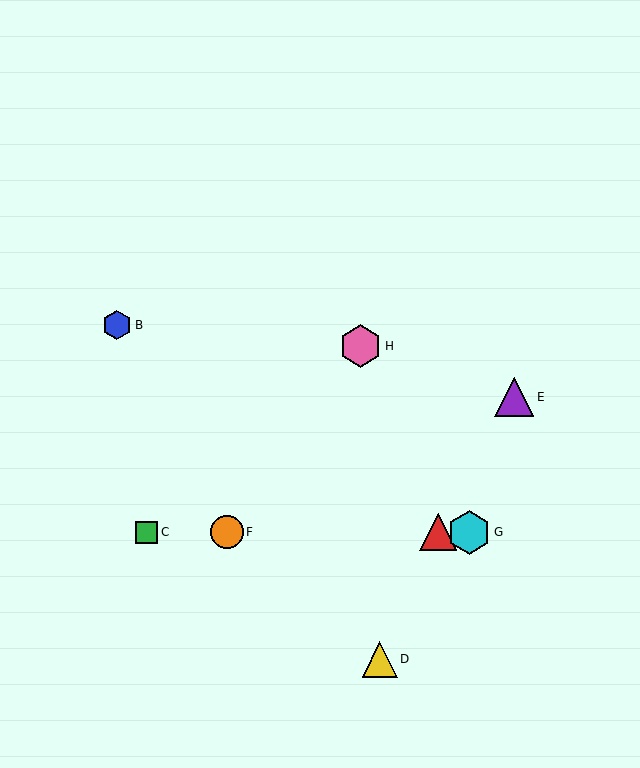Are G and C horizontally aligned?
Yes, both are at y≈532.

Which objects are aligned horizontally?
Objects A, C, F, G are aligned horizontally.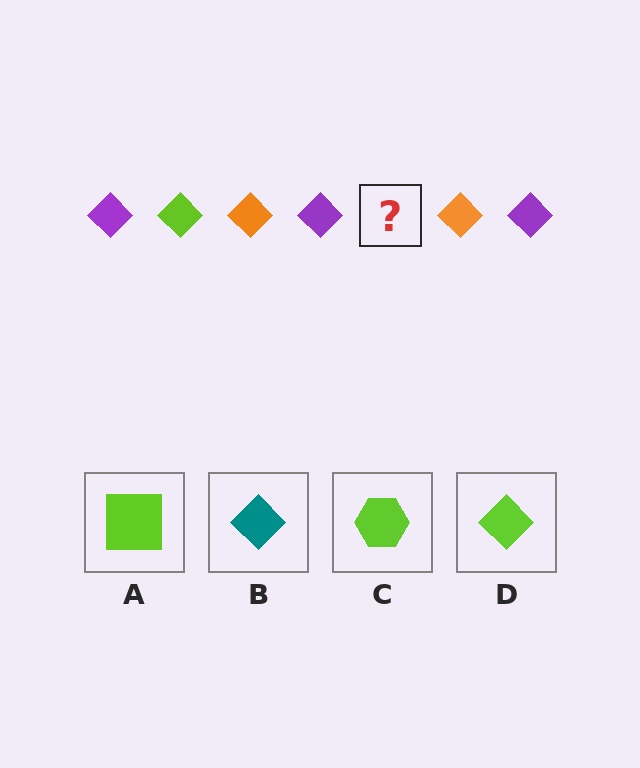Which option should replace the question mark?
Option D.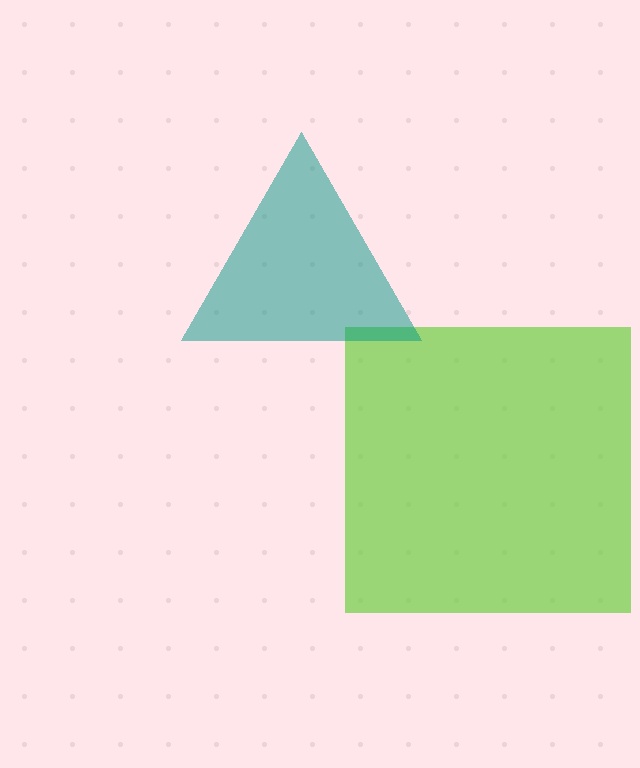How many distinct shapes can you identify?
There are 2 distinct shapes: a lime square, a teal triangle.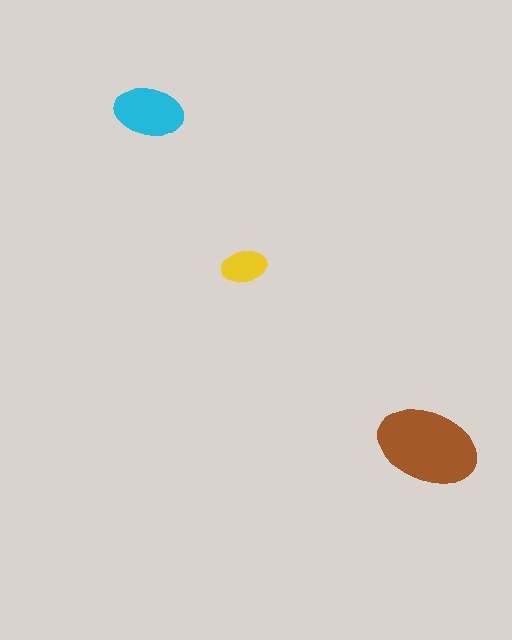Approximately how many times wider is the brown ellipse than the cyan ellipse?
About 1.5 times wider.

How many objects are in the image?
There are 3 objects in the image.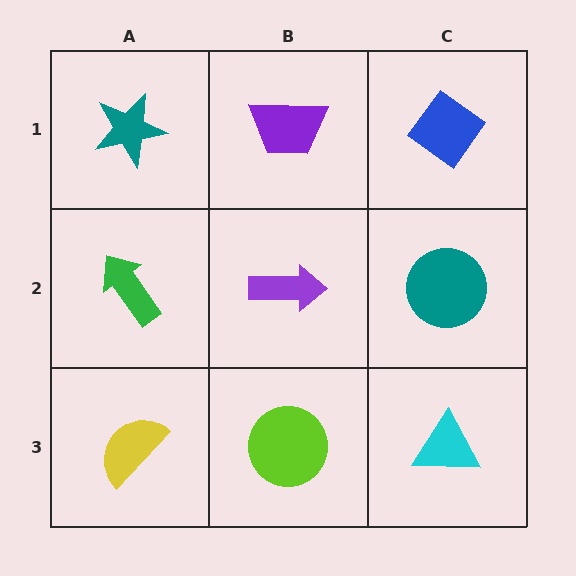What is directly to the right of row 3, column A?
A lime circle.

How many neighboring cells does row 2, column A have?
3.